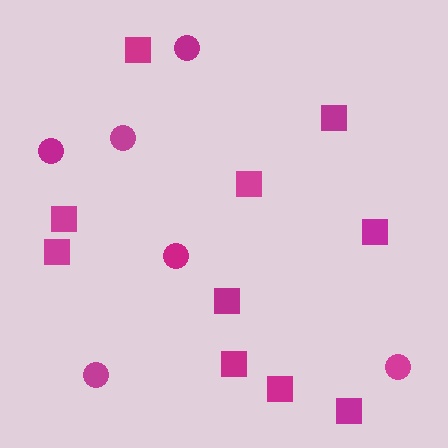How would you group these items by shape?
There are 2 groups: one group of squares (10) and one group of circles (6).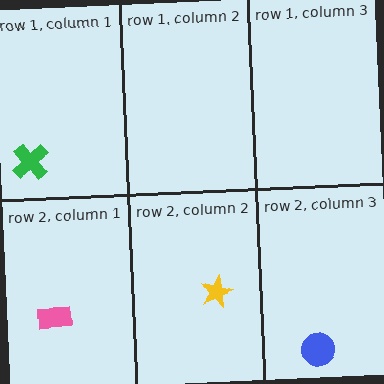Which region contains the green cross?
The row 1, column 1 region.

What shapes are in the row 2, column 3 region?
The blue circle.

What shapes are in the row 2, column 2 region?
The yellow star.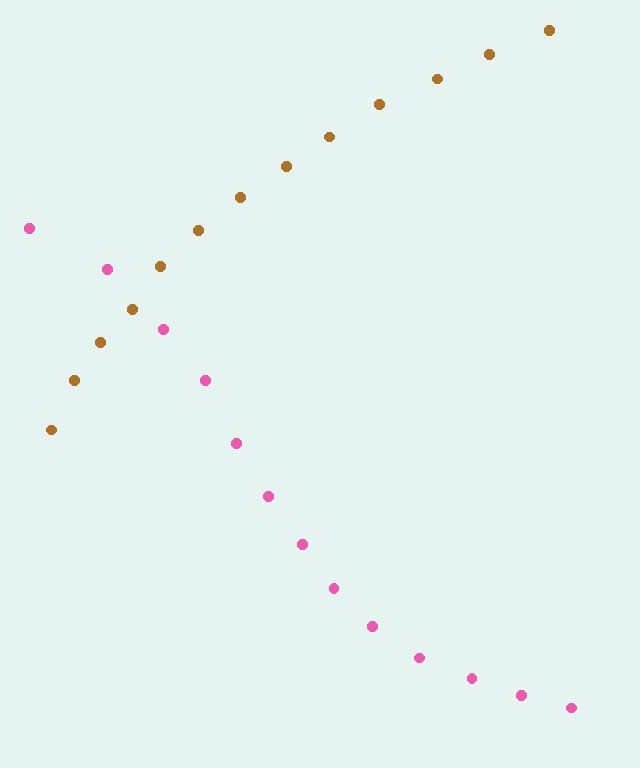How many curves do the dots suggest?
There are 2 distinct paths.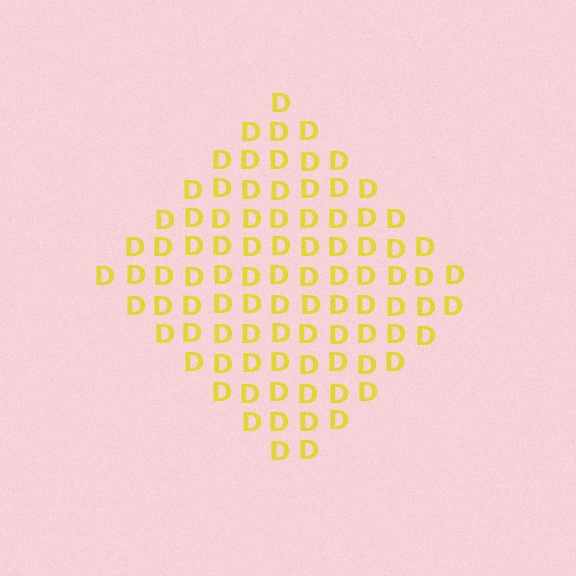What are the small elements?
The small elements are letter D's.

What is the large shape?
The large shape is a diamond.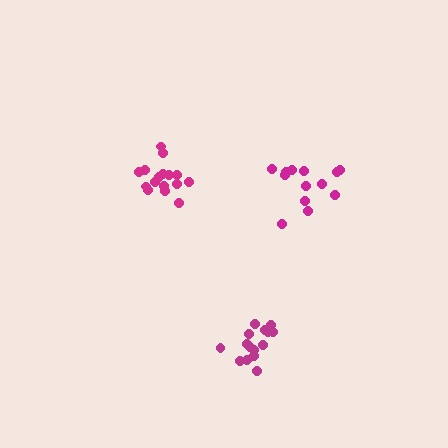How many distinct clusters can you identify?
There are 3 distinct clusters.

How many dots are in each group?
Group 1: 13 dots, Group 2: 15 dots, Group 3: 16 dots (44 total).